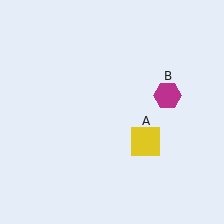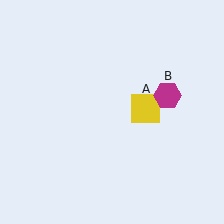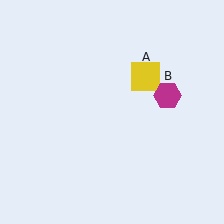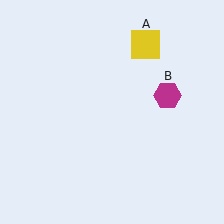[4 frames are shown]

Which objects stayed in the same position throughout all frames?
Magenta hexagon (object B) remained stationary.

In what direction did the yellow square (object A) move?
The yellow square (object A) moved up.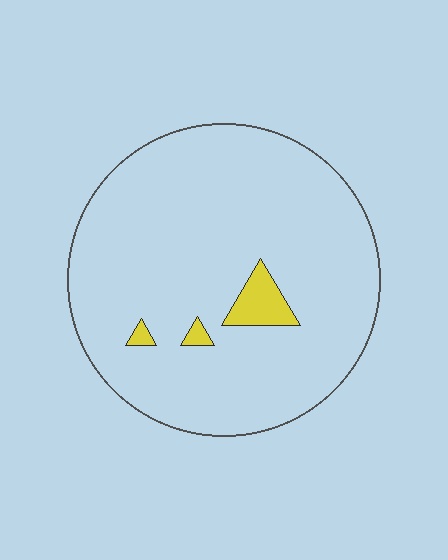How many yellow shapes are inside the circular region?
3.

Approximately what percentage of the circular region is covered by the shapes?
Approximately 5%.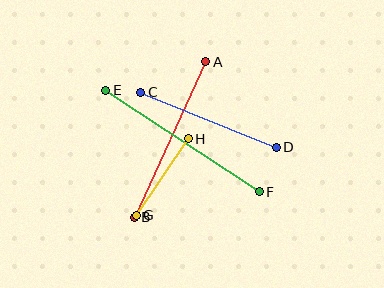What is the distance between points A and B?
The distance is approximately 171 pixels.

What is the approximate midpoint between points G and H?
The midpoint is at approximately (162, 177) pixels.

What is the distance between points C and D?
The distance is approximately 146 pixels.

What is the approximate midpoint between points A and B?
The midpoint is at approximately (170, 139) pixels.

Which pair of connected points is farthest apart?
Points E and F are farthest apart.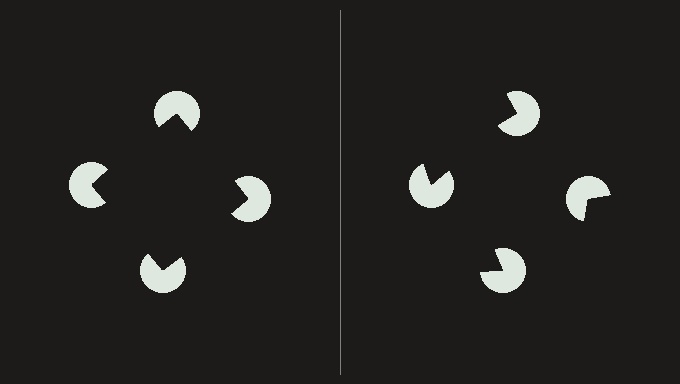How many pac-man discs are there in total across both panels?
8 — 4 on each side.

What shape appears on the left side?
An illusory square.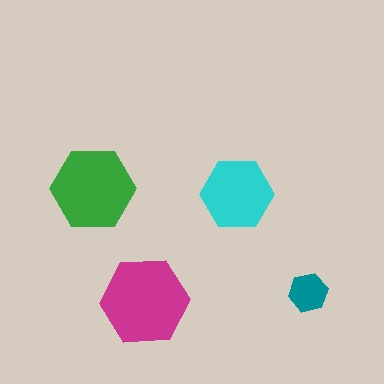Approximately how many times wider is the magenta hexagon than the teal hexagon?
About 2 times wider.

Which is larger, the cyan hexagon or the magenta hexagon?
The magenta one.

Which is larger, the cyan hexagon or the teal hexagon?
The cyan one.